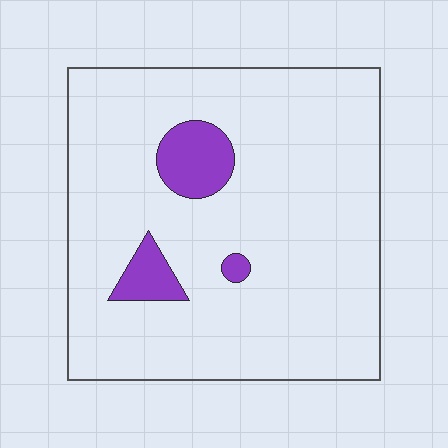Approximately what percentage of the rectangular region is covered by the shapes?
Approximately 10%.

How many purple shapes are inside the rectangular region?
3.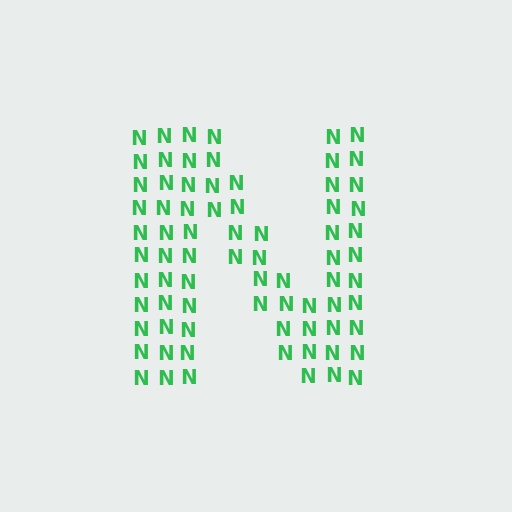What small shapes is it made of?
It is made of small letter N's.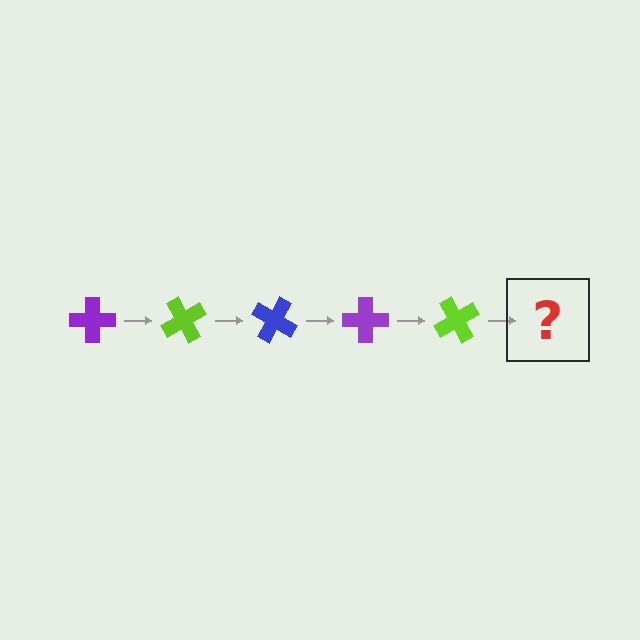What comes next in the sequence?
The next element should be a blue cross, rotated 300 degrees from the start.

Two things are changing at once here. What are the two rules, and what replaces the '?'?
The two rules are that it rotates 60 degrees each step and the color cycles through purple, lime, and blue. The '?' should be a blue cross, rotated 300 degrees from the start.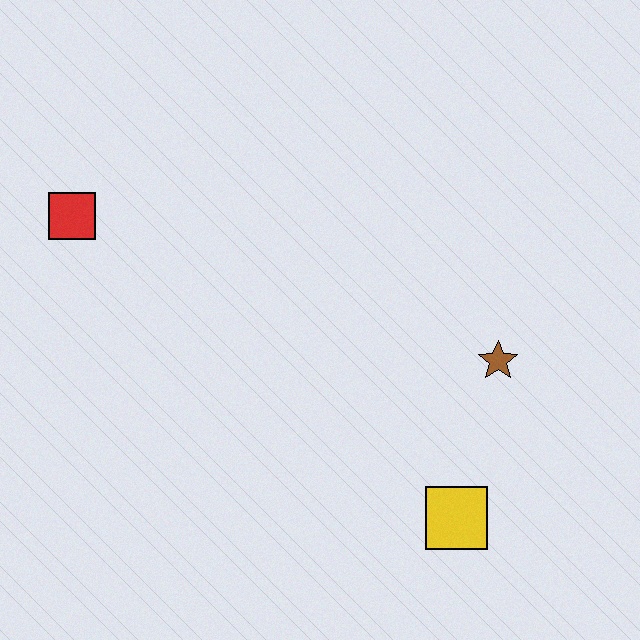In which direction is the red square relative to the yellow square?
The red square is to the left of the yellow square.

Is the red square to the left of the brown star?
Yes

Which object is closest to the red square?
The brown star is closest to the red square.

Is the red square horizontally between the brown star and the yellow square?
No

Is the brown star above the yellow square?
Yes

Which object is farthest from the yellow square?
The red square is farthest from the yellow square.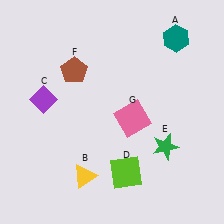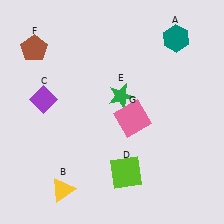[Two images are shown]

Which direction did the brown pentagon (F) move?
The brown pentagon (F) moved left.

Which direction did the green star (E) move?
The green star (E) moved up.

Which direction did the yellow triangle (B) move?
The yellow triangle (B) moved left.